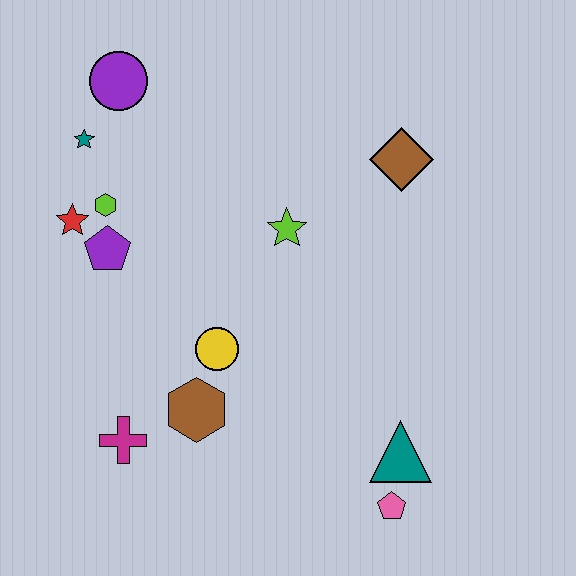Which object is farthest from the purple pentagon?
The pink pentagon is farthest from the purple pentagon.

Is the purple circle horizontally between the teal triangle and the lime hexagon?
Yes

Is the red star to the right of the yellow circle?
No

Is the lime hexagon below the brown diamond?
Yes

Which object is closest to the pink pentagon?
The teal triangle is closest to the pink pentagon.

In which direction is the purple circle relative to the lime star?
The purple circle is to the left of the lime star.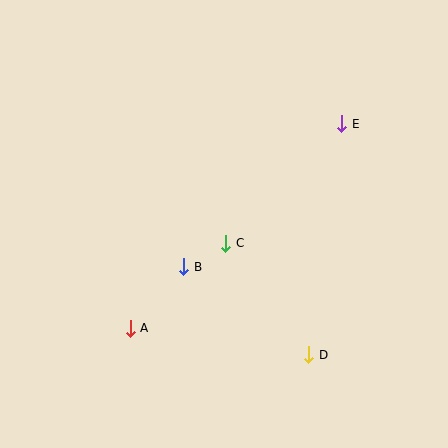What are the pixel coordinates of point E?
Point E is at (342, 124).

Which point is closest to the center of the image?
Point C at (226, 243) is closest to the center.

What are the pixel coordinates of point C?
Point C is at (226, 243).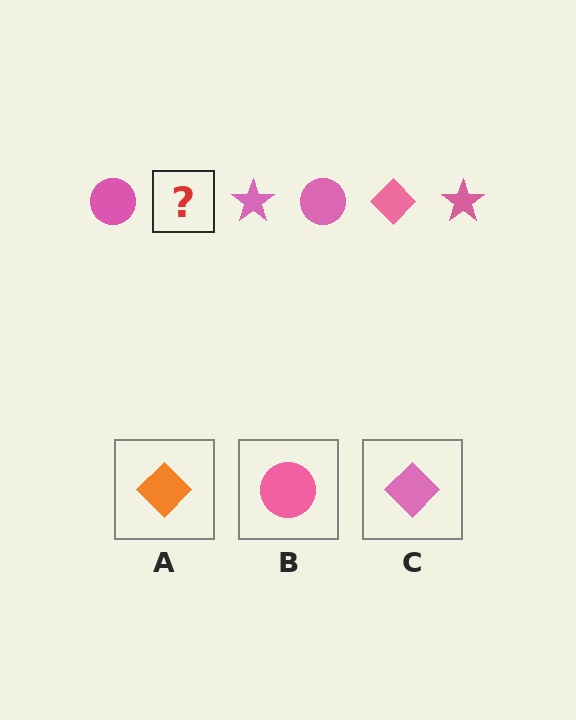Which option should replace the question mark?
Option C.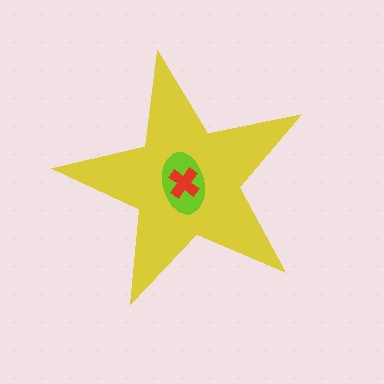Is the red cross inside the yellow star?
Yes.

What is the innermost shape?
The red cross.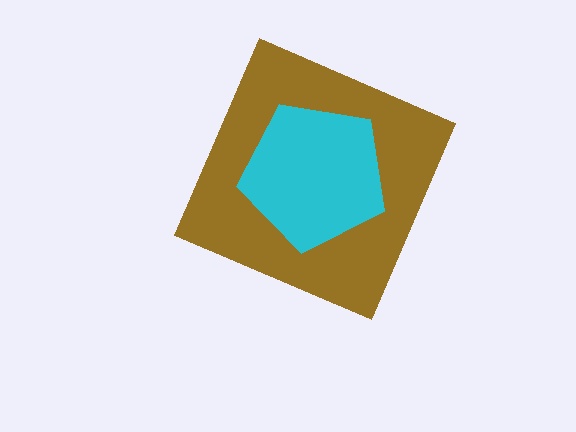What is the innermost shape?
The cyan pentagon.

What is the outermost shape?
The brown diamond.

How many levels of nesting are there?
2.